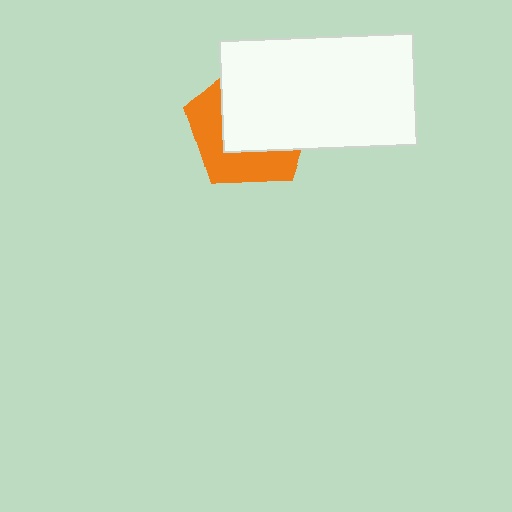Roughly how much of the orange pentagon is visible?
A small part of it is visible (roughly 41%).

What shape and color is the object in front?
The object in front is a white rectangle.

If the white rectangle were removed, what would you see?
You would see the complete orange pentagon.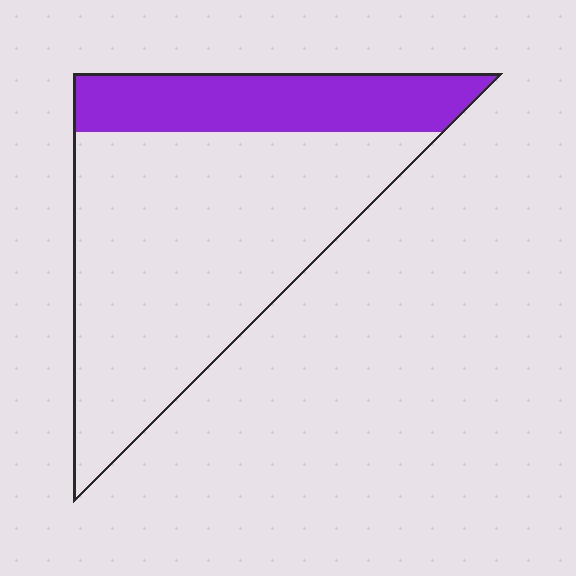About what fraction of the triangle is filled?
About one quarter (1/4).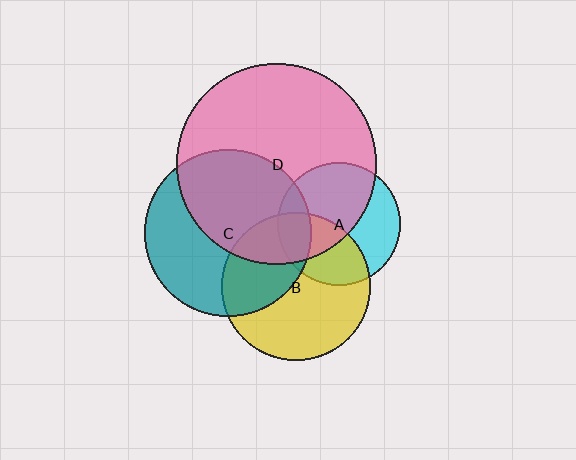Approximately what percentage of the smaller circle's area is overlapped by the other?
Approximately 40%.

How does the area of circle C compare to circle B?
Approximately 1.3 times.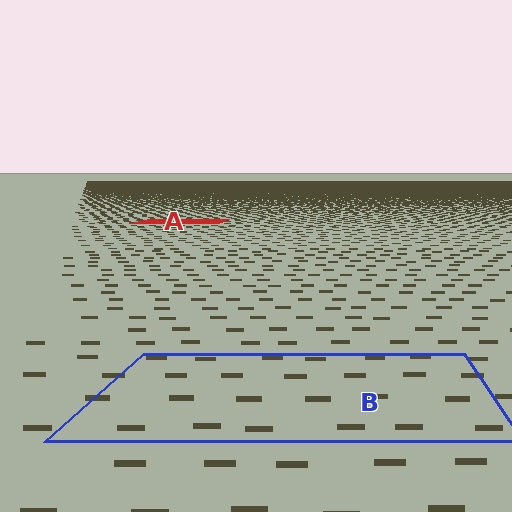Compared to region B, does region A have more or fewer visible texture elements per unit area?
Region A has more texture elements per unit area — they are packed more densely because it is farther away.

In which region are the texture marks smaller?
The texture marks are smaller in region A, because it is farther away.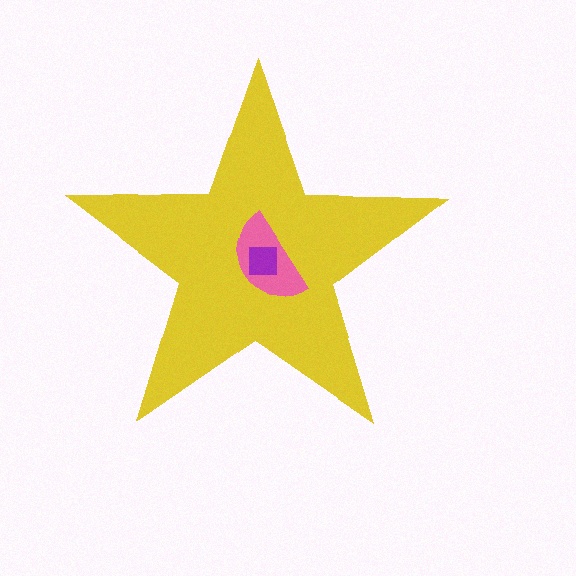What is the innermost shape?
The purple square.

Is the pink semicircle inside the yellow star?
Yes.